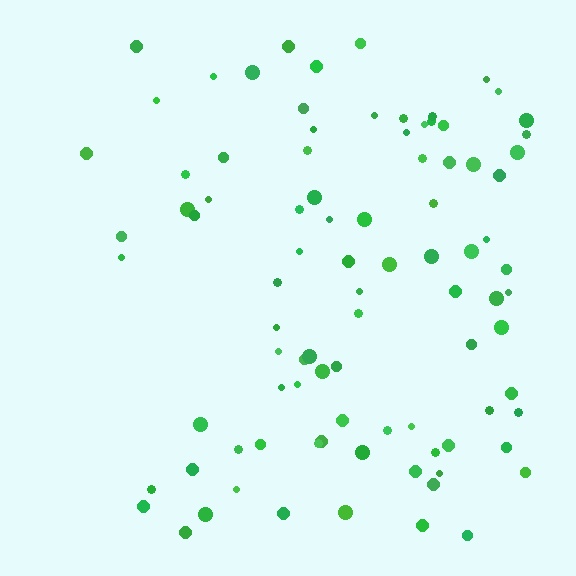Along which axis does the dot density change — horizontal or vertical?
Horizontal.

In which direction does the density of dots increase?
From left to right, with the right side densest.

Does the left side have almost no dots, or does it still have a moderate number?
Still a moderate number, just noticeably fewer than the right.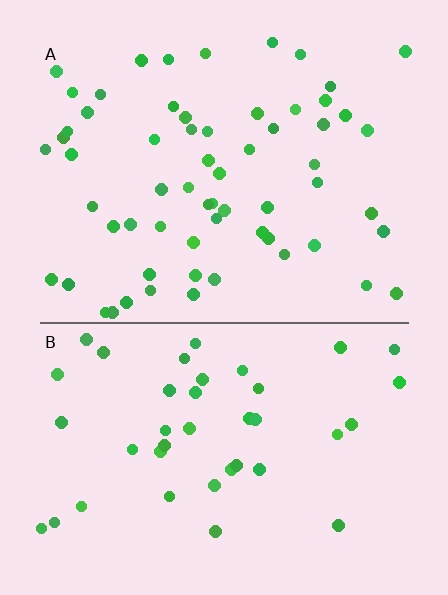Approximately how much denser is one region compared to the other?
Approximately 1.5× — region A over region B.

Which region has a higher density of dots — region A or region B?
A (the top).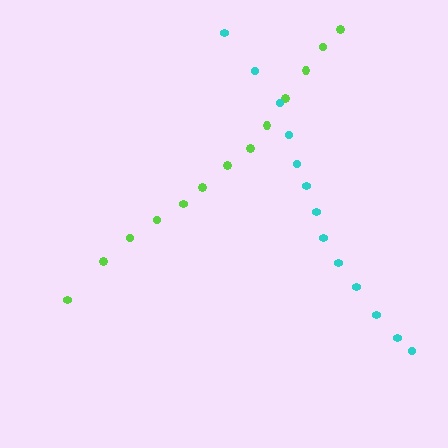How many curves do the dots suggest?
There are 2 distinct paths.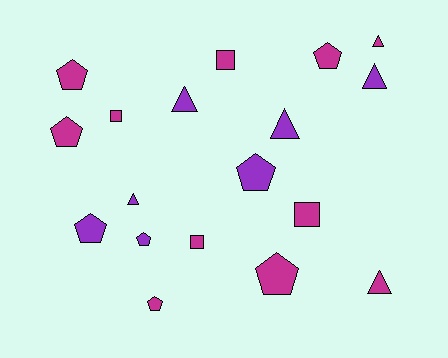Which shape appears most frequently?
Pentagon, with 8 objects.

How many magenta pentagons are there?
There are 5 magenta pentagons.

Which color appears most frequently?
Magenta, with 11 objects.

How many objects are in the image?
There are 18 objects.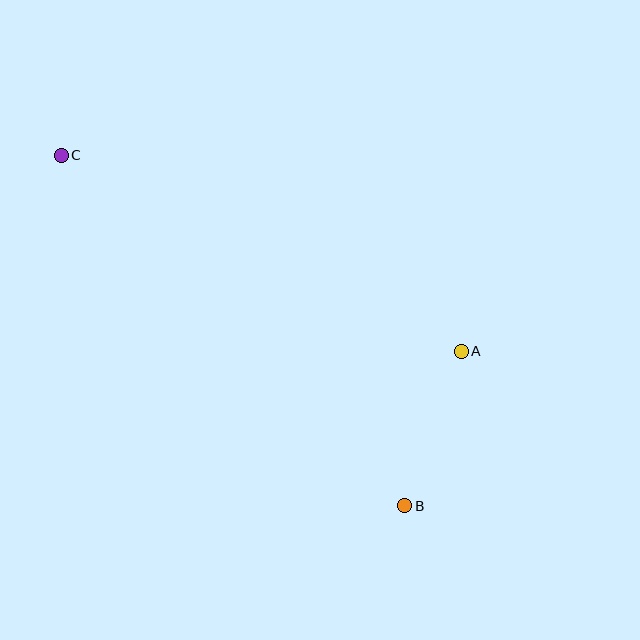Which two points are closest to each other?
Points A and B are closest to each other.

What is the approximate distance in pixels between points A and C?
The distance between A and C is approximately 445 pixels.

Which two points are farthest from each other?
Points B and C are farthest from each other.